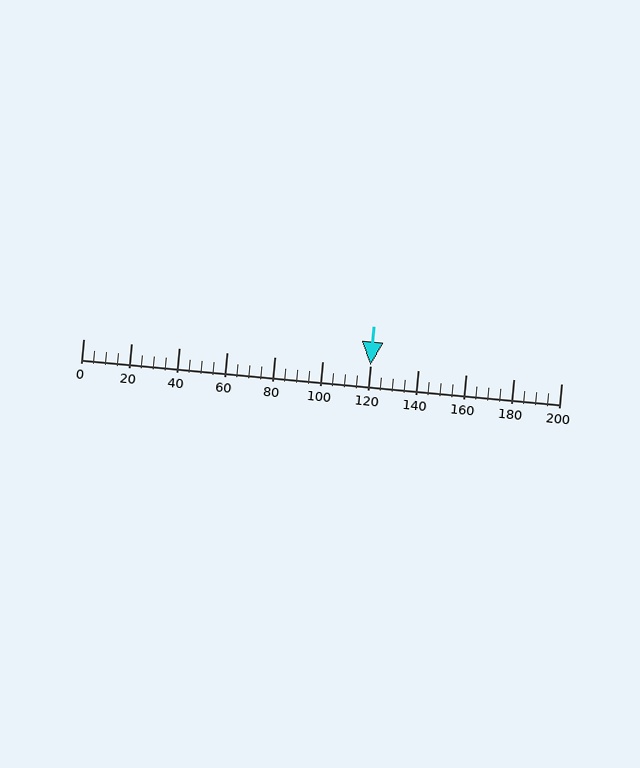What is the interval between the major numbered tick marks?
The major tick marks are spaced 20 units apart.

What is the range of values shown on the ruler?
The ruler shows values from 0 to 200.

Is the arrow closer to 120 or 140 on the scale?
The arrow is closer to 120.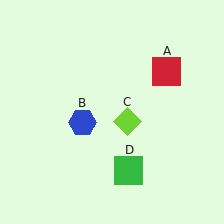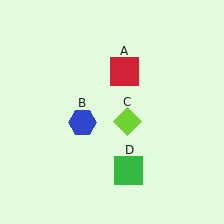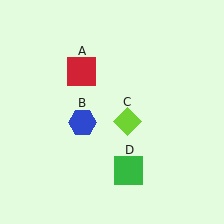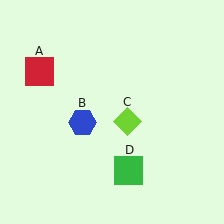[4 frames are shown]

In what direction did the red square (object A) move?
The red square (object A) moved left.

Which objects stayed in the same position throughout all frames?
Blue hexagon (object B) and lime diamond (object C) and green square (object D) remained stationary.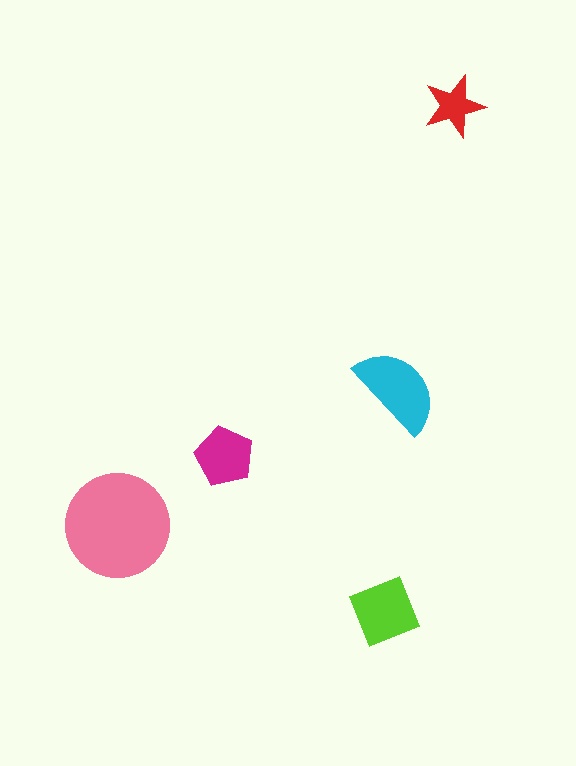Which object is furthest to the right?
The red star is rightmost.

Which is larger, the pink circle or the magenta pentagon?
The pink circle.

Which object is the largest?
The pink circle.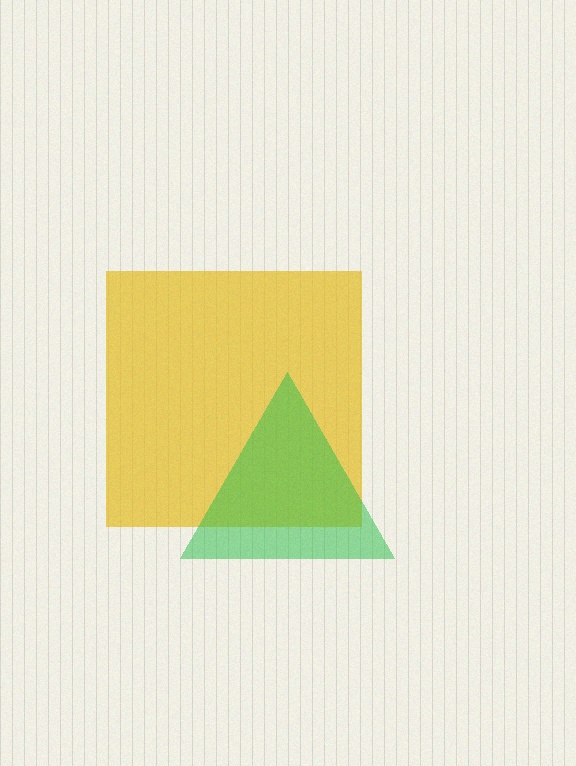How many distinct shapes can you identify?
There are 2 distinct shapes: a yellow square, a green triangle.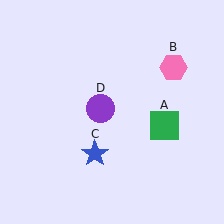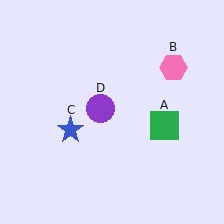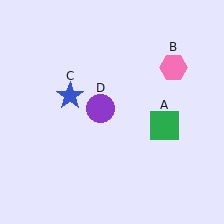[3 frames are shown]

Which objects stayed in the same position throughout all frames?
Green square (object A) and pink hexagon (object B) and purple circle (object D) remained stationary.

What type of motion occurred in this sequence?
The blue star (object C) rotated clockwise around the center of the scene.